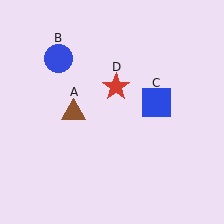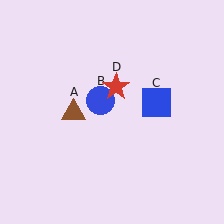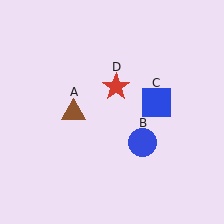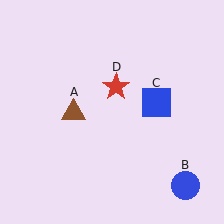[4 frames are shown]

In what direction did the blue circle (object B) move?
The blue circle (object B) moved down and to the right.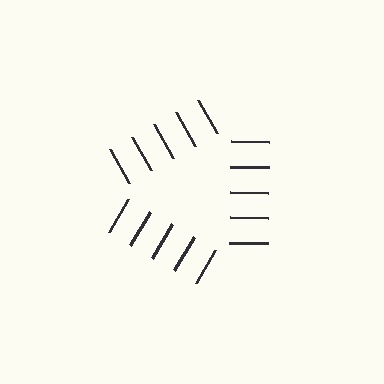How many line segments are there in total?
15 — 5 along each of the 3 edges.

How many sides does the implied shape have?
3 sides — the line-ends trace a triangle.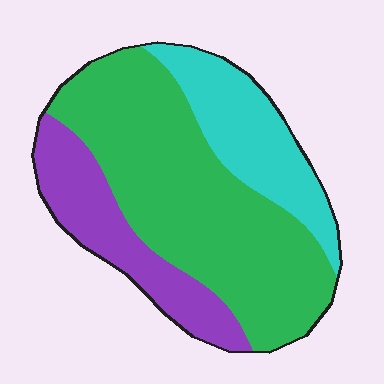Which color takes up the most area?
Green, at roughly 55%.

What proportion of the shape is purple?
Purple covers roughly 20% of the shape.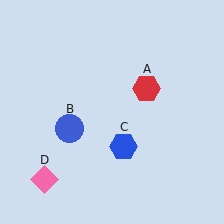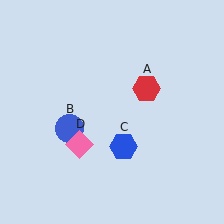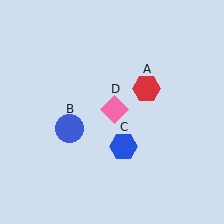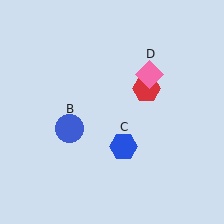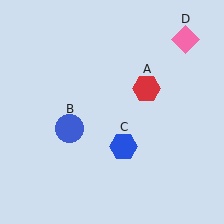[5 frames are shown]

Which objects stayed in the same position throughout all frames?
Red hexagon (object A) and blue circle (object B) and blue hexagon (object C) remained stationary.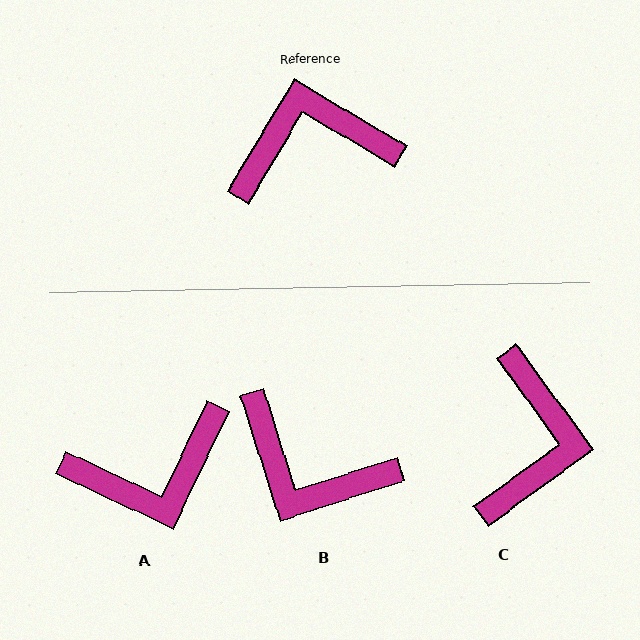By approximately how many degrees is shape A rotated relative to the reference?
Approximately 174 degrees clockwise.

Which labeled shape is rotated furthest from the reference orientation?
A, about 174 degrees away.